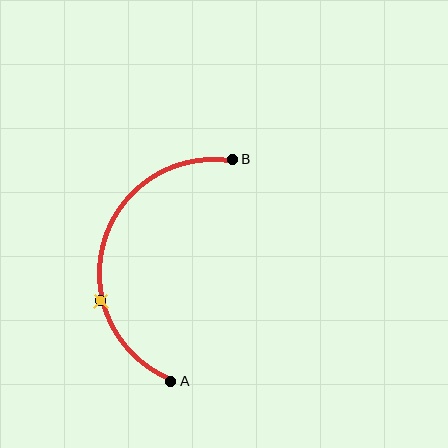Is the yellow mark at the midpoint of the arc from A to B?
No. The yellow mark lies on the arc but is closer to endpoint A. The arc midpoint would be at the point on the curve equidistant along the arc from both A and B.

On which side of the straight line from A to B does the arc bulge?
The arc bulges to the left of the straight line connecting A and B.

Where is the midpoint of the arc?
The arc midpoint is the point on the curve farthest from the straight line joining A and B. It sits to the left of that line.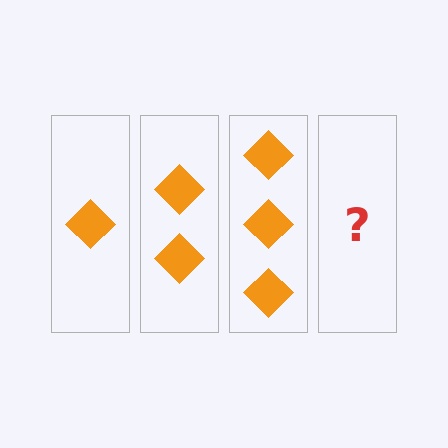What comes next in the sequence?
The next element should be 4 diamonds.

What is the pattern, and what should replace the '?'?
The pattern is that each step adds one more diamond. The '?' should be 4 diamonds.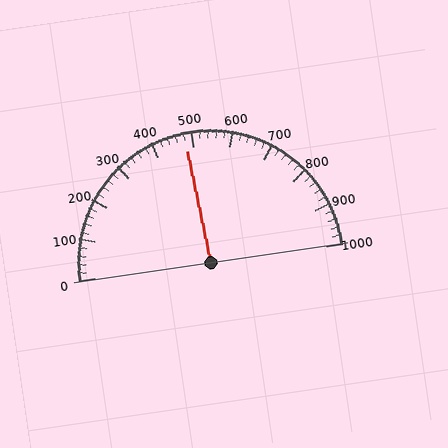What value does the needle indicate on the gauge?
The needle indicates approximately 480.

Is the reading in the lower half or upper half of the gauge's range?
The reading is in the lower half of the range (0 to 1000).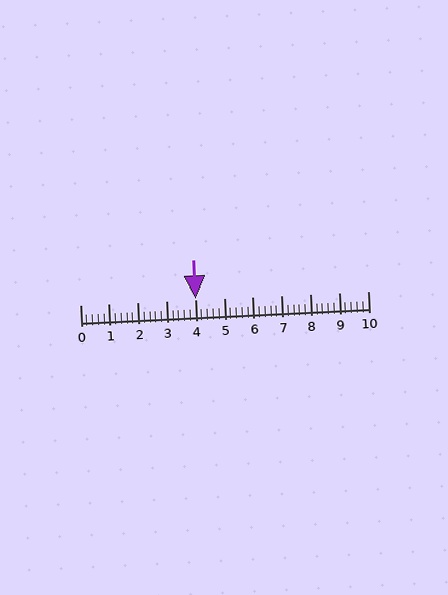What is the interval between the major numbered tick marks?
The major tick marks are spaced 1 units apart.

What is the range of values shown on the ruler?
The ruler shows values from 0 to 10.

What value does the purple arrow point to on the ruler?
The purple arrow points to approximately 4.0.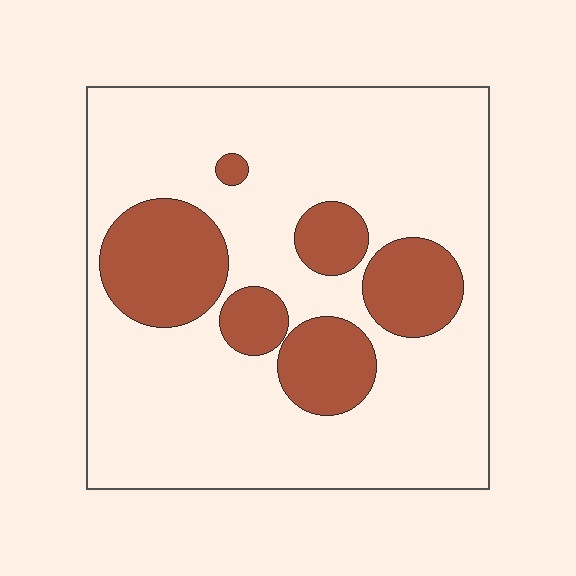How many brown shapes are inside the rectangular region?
6.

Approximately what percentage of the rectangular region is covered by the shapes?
Approximately 25%.